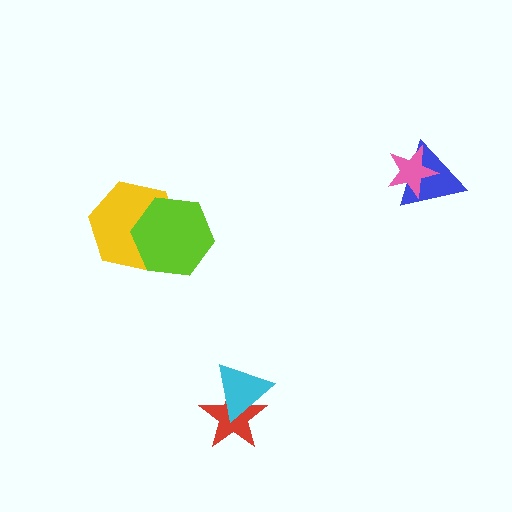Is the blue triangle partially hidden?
Yes, it is partially covered by another shape.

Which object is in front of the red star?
The cyan triangle is in front of the red star.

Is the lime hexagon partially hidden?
No, no other shape covers it.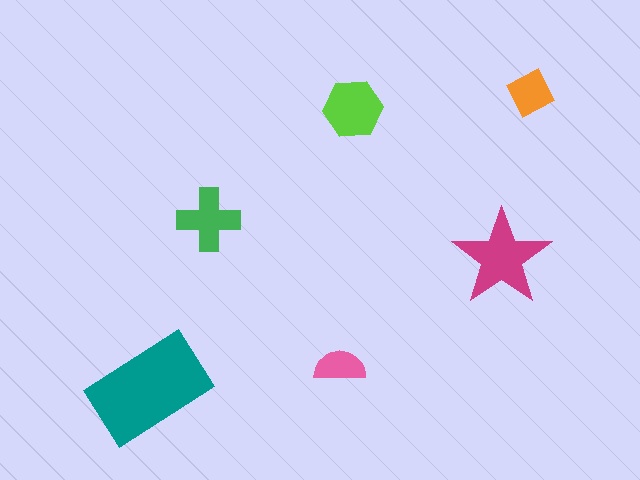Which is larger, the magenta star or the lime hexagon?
The magenta star.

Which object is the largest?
The teal rectangle.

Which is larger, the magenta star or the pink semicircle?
The magenta star.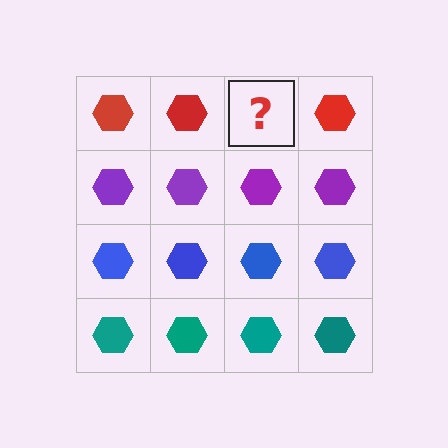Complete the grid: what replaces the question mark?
The question mark should be replaced with a red hexagon.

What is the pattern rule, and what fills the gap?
The rule is that each row has a consistent color. The gap should be filled with a red hexagon.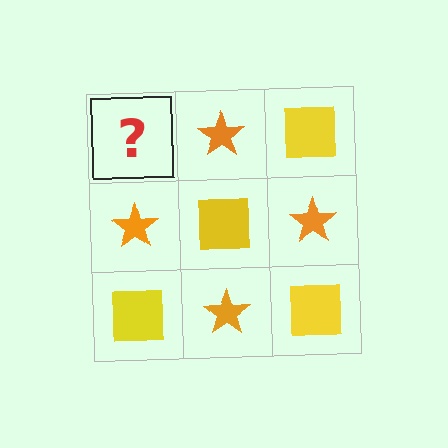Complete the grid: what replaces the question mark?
The question mark should be replaced with a yellow square.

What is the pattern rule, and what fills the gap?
The rule is that it alternates yellow square and orange star in a checkerboard pattern. The gap should be filled with a yellow square.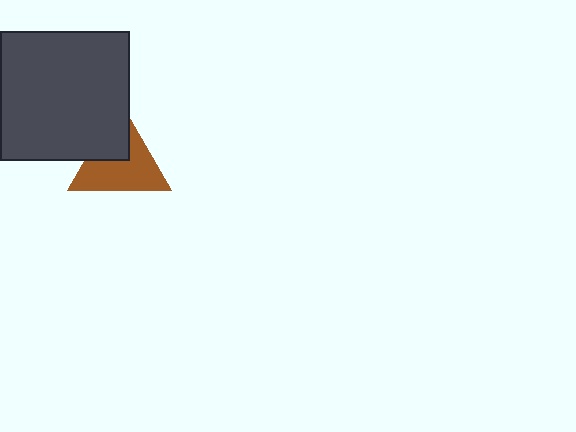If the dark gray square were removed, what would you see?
You would see the complete brown triangle.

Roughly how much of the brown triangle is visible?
Most of it is visible (roughly 66%).